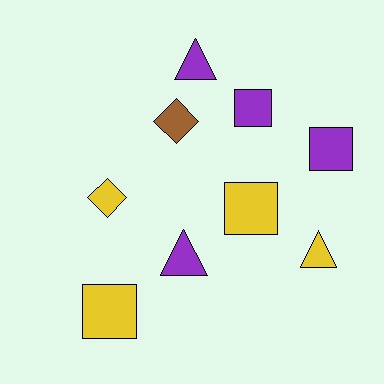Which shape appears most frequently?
Square, with 4 objects.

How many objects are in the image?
There are 9 objects.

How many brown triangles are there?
There are no brown triangles.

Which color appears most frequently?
Yellow, with 4 objects.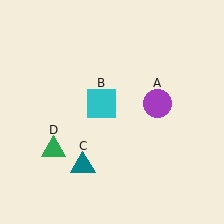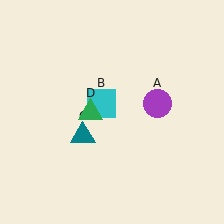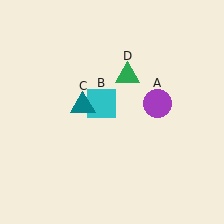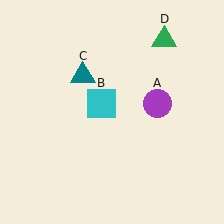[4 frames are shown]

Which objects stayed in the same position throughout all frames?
Purple circle (object A) and cyan square (object B) remained stationary.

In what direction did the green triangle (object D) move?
The green triangle (object D) moved up and to the right.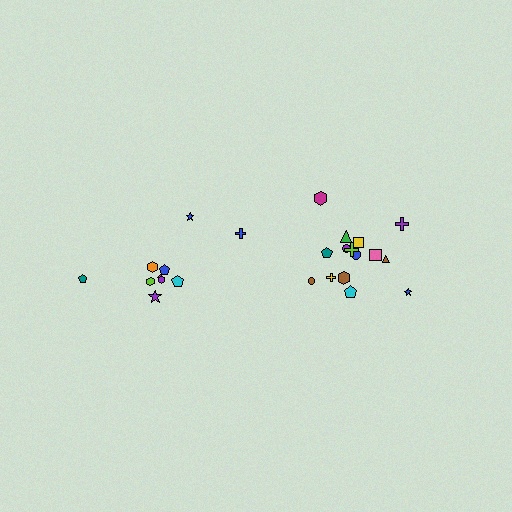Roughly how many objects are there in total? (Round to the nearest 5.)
Roughly 25 objects in total.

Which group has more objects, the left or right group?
The right group.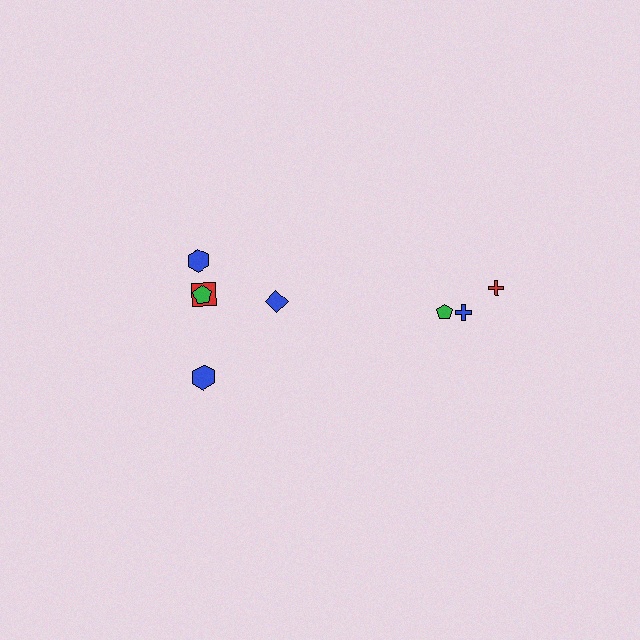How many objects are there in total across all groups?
There are 8 objects.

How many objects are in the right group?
There are 3 objects.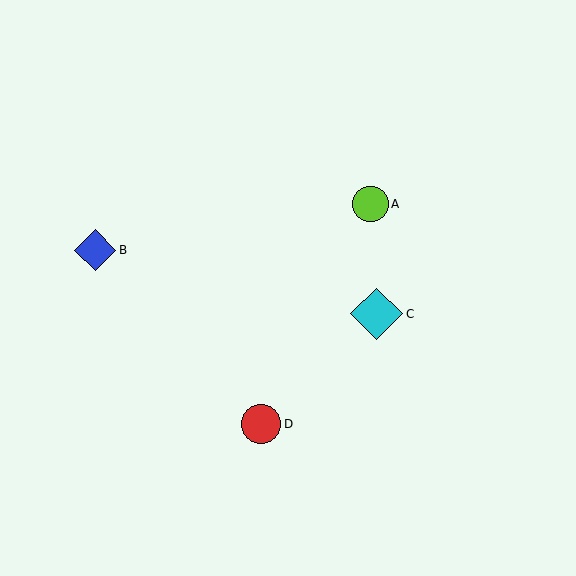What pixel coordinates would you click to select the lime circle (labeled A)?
Click at (371, 204) to select the lime circle A.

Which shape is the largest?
The cyan diamond (labeled C) is the largest.